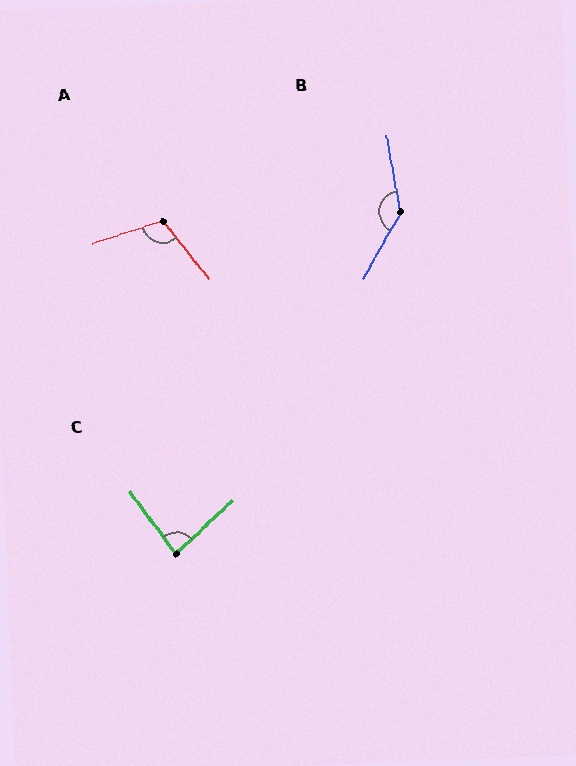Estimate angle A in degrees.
Approximately 110 degrees.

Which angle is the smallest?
C, at approximately 84 degrees.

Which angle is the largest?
B, at approximately 140 degrees.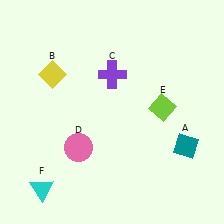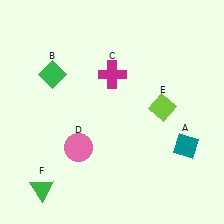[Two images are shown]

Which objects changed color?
B changed from yellow to green. C changed from purple to magenta. F changed from cyan to green.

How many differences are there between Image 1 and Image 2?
There are 3 differences between the two images.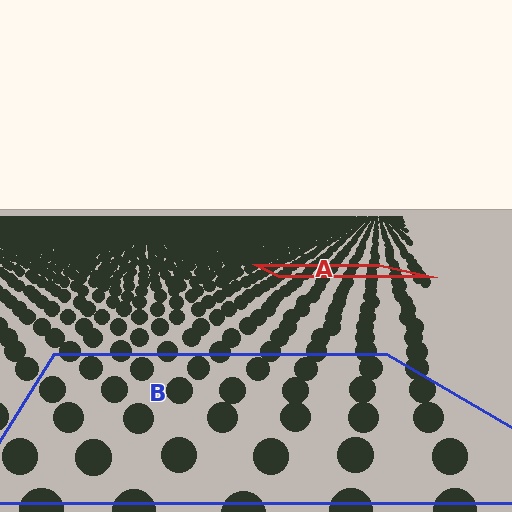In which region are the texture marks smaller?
The texture marks are smaller in region A, because it is farther away.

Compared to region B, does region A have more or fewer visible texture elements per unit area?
Region A has more texture elements per unit area — they are packed more densely because it is farther away.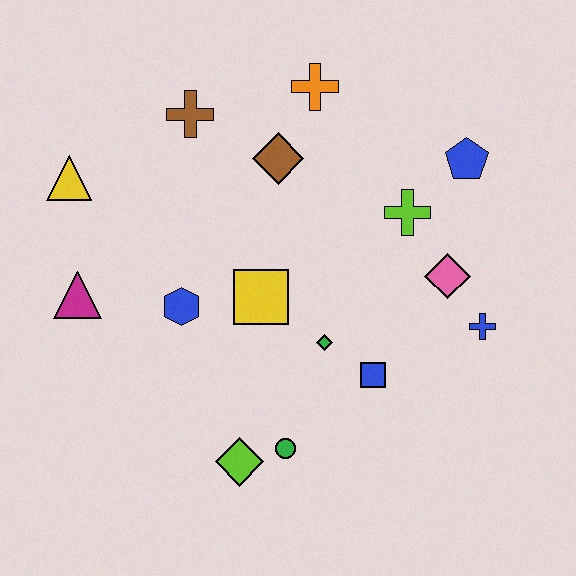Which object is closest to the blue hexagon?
The yellow square is closest to the blue hexagon.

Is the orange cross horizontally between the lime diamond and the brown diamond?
No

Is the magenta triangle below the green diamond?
No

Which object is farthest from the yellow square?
The blue pentagon is farthest from the yellow square.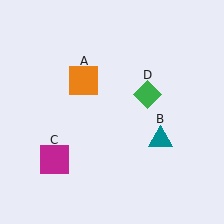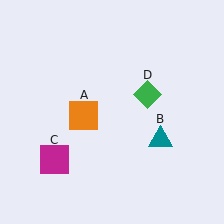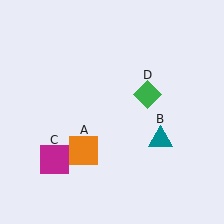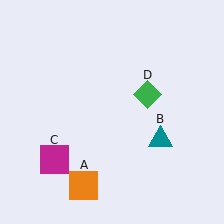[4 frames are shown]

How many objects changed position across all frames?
1 object changed position: orange square (object A).